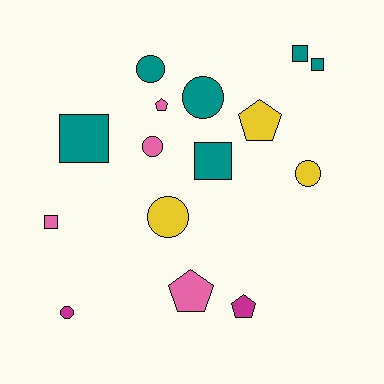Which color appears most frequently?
Teal, with 6 objects.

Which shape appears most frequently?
Circle, with 6 objects.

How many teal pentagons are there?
There are no teal pentagons.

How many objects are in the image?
There are 15 objects.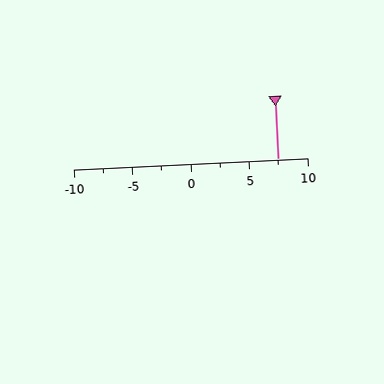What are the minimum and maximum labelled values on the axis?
The axis runs from -10 to 10.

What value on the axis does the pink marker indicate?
The marker indicates approximately 7.5.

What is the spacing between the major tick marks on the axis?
The major ticks are spaced 5 apart.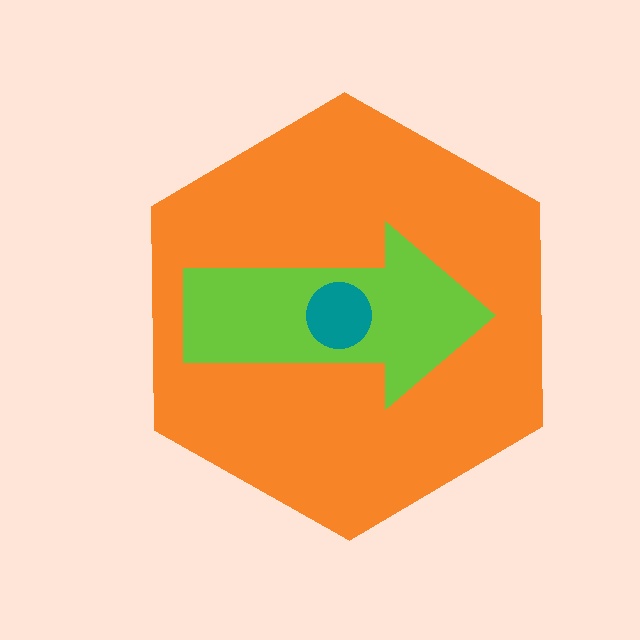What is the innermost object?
The teal circle.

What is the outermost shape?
The orange hexagon.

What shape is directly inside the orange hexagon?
The lime arrow.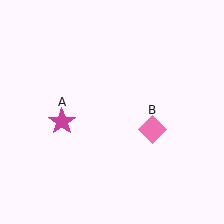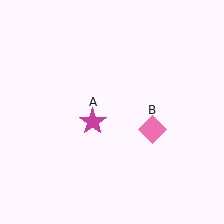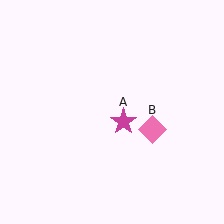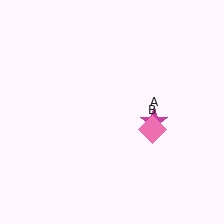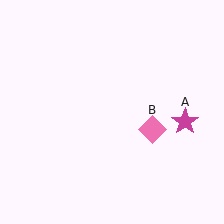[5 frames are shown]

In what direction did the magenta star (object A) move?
The magenta star (object A) moved right.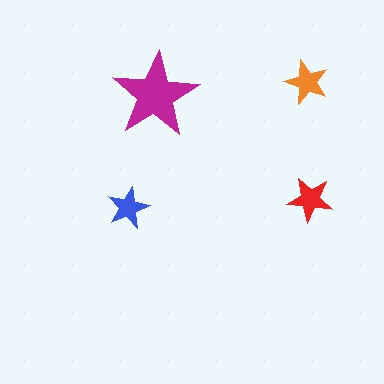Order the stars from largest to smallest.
the magenta one, the red one, the orange one, the blue one.